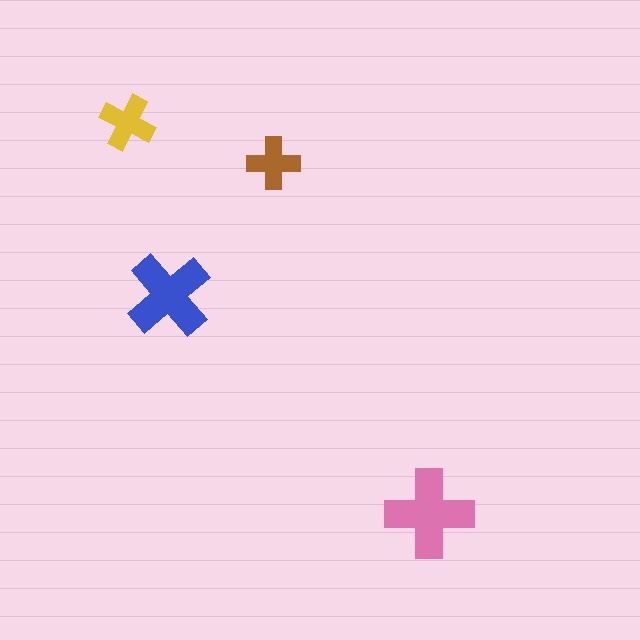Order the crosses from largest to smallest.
the pink one, the blue one, the yellow one, the brown one.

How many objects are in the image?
There are 4 objects in the image.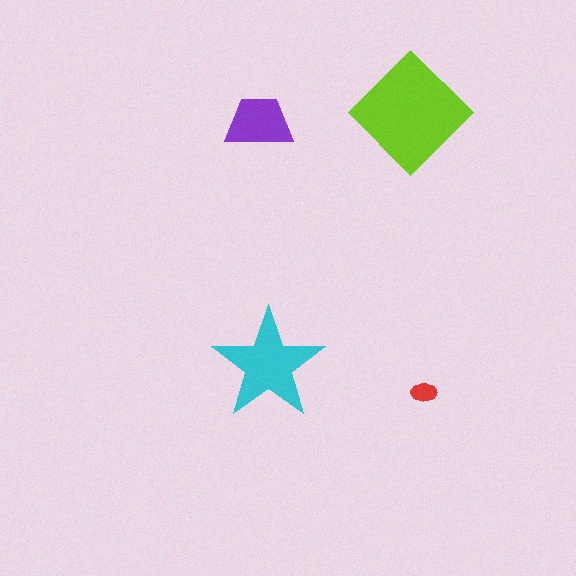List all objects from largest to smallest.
The lime diamond, the cyan star, the purple trapezoid, the red ellipse.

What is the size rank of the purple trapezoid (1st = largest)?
3rd.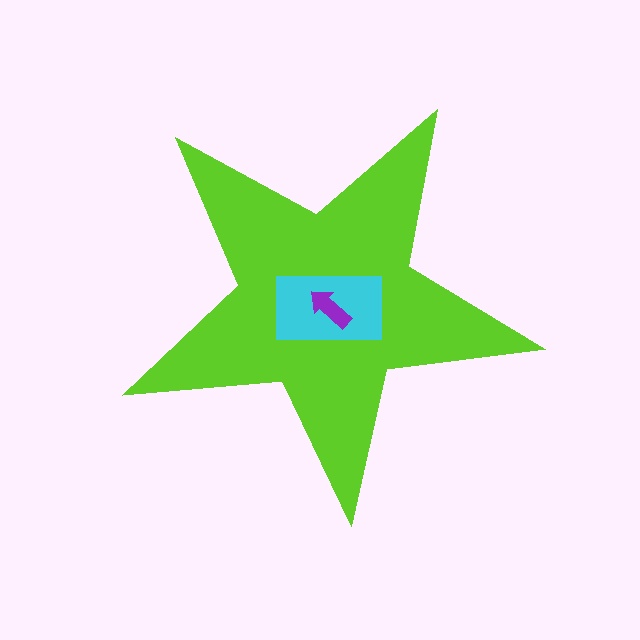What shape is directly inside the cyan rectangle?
The purple arrow.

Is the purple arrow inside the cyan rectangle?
Yes.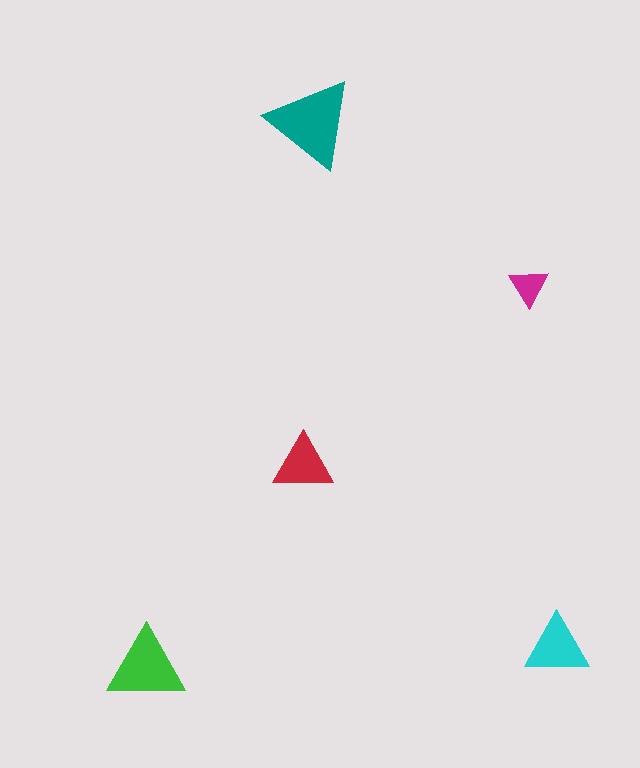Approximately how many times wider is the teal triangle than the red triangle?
About 1.5 times wider.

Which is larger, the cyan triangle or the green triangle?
The green one.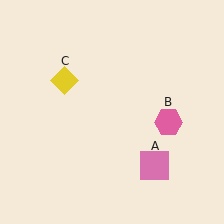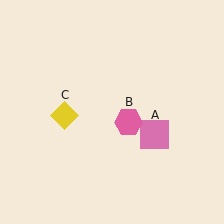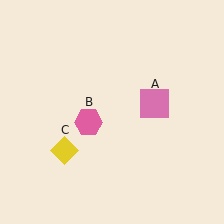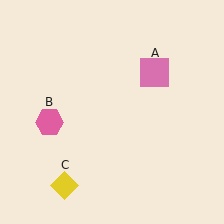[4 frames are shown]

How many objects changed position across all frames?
3 objects changed position: pink square (object A), pink hexagon (object B), yellow diamond (object C).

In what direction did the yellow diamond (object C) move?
The yellow diamond (object C) moved down.